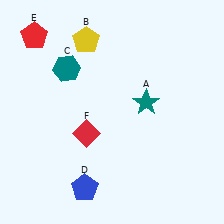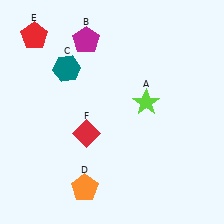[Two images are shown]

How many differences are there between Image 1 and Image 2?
There are 3 differences between the two images.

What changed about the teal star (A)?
In Image 1, A is teal. In Image 2, it changed to lime.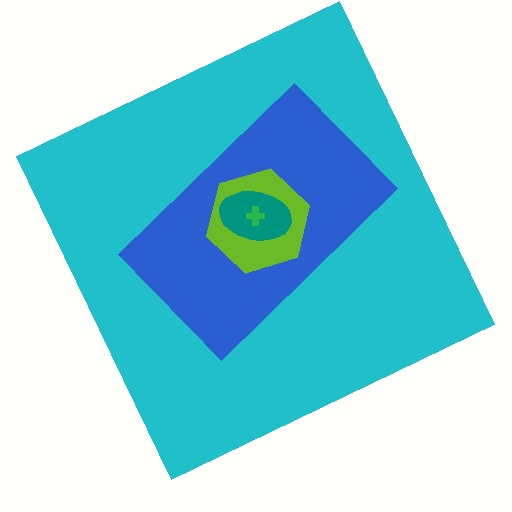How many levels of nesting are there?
5.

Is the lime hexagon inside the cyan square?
Yes.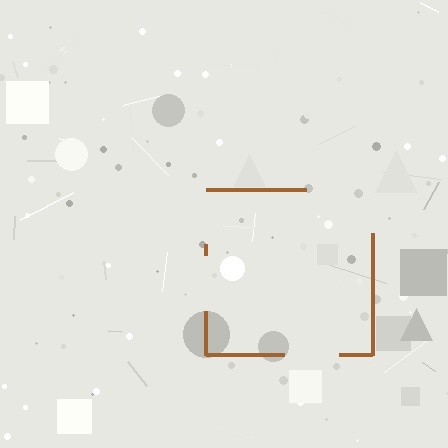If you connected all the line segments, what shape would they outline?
They would outline a square.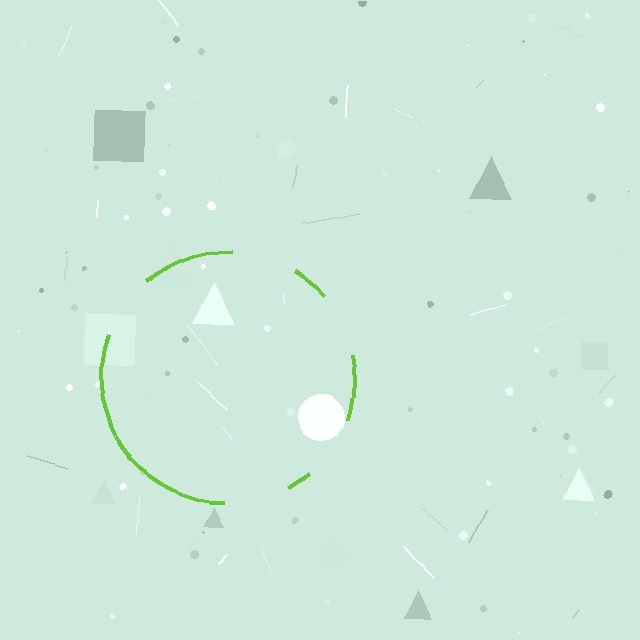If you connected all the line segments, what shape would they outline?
They would outline a circle.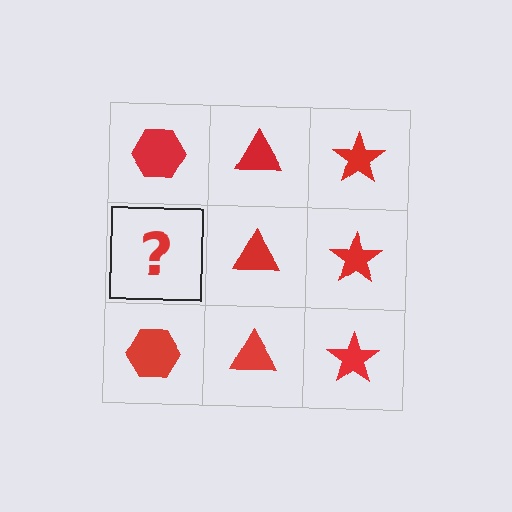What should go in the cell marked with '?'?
The missing cell should contain a red hexagon.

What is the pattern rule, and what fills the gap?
The rule is that each column has a consistent shape. The gap should be filled with a red hexagon.